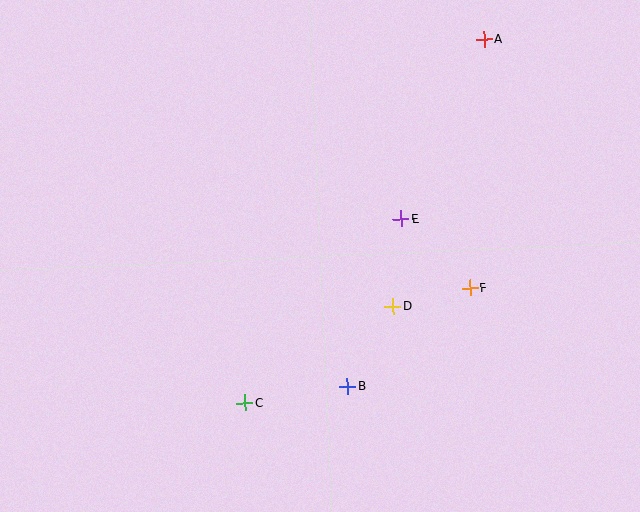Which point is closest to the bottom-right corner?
Point F is closest to the bottom-right corner.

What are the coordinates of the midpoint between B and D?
The midpoint between B and D is at (370, 347).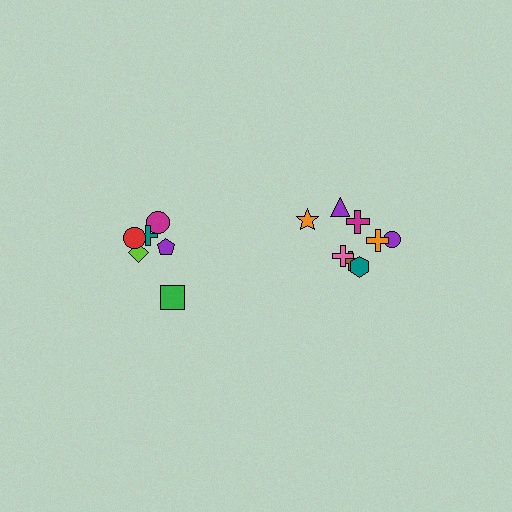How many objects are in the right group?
There are 8 objects.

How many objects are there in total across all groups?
There are 14 objects.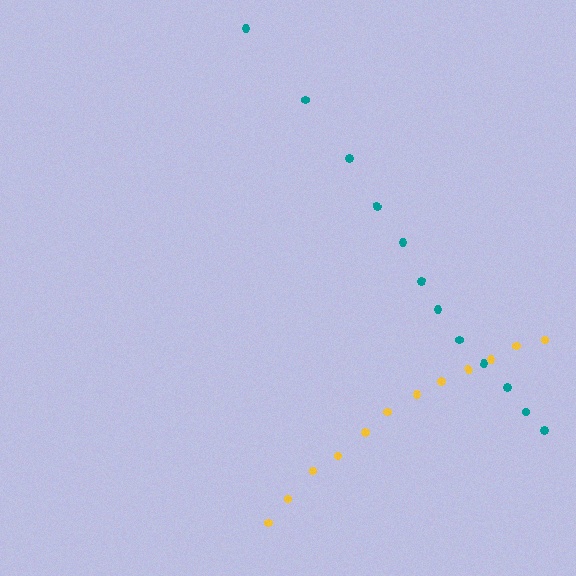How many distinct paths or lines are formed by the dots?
There are 2 distinct paths.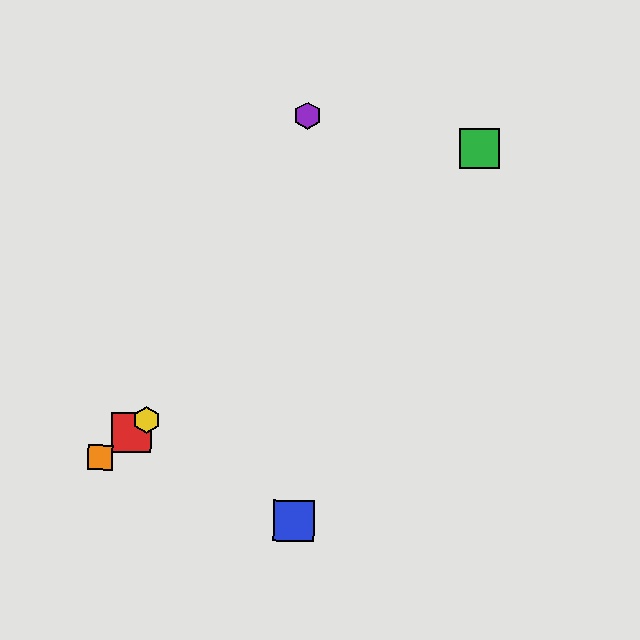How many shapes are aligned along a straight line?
4 shapes (the red square, the green square, the yellow hexagon, the orange square) are aligned along a straight line.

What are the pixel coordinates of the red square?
The red square is at (131, 432).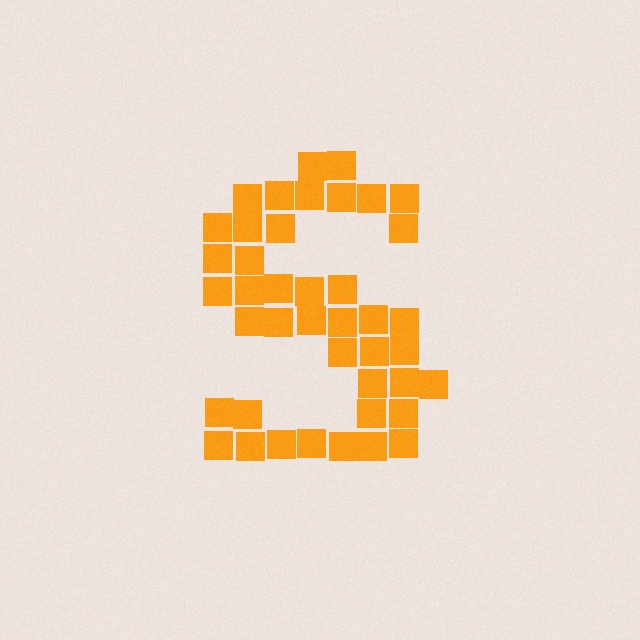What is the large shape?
The large shape is the letter S.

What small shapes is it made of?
It is made of small squares.